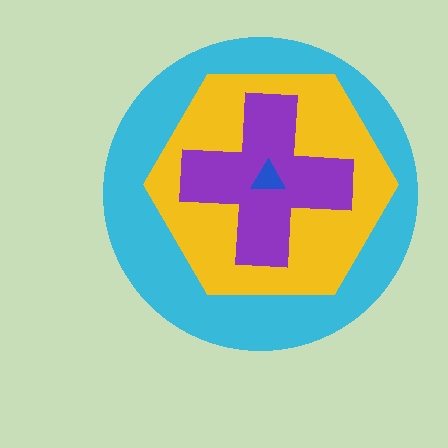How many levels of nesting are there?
4.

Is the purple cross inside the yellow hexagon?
Yes.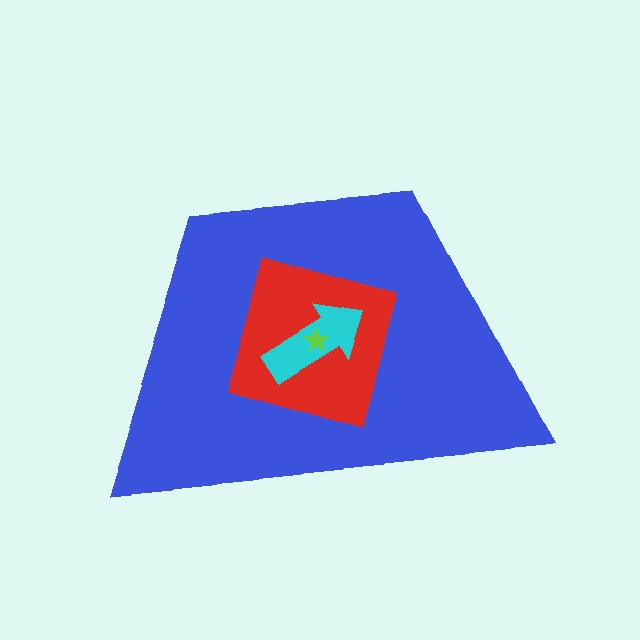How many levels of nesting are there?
4.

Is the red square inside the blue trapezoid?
Yes.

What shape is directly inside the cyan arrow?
The lime star.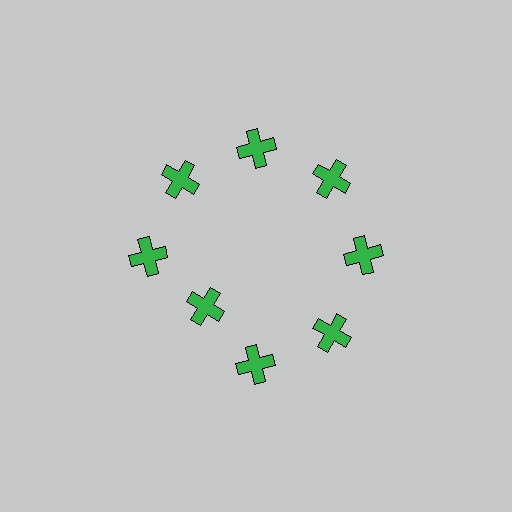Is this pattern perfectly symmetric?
No. The 8 green crosses are arranged in a ring, but one element near the 8 o'clock position is pulled inward toward the center, breaking the 8-fold rotational symmetry.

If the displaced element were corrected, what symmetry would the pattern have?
It would have 8-fold rotational symmetry — the pattern would map onto itself every 45 degrees.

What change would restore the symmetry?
The symmetry would be restored by moving it outward, back onto the ring so that all 8 crosses sit at equal angles and equal distance from the center.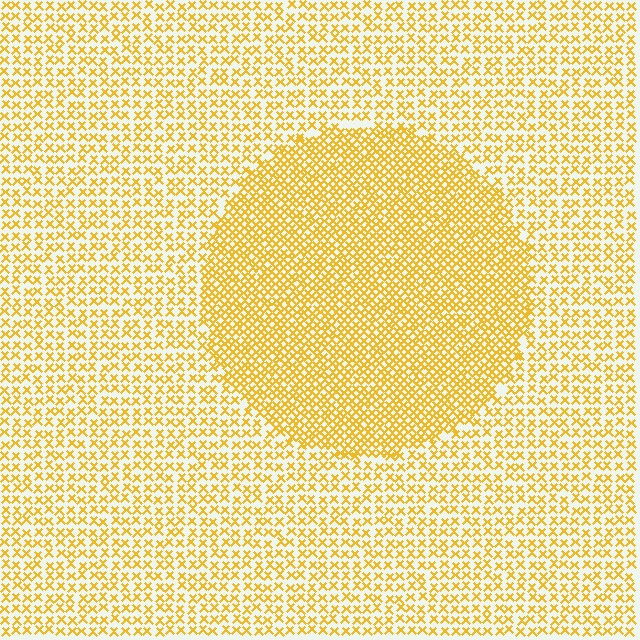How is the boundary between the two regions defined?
The boundary is defined by a change in element density (approximately 1.9x ratio). All elements are the same color, size, and shape.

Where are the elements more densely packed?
The elements are more densely packed inside the circle boundary.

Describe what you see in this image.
The image contains small yellow elements arranged at two different densities. A circle-shaped region is visible where the elements are more densely packed than the surrounding area.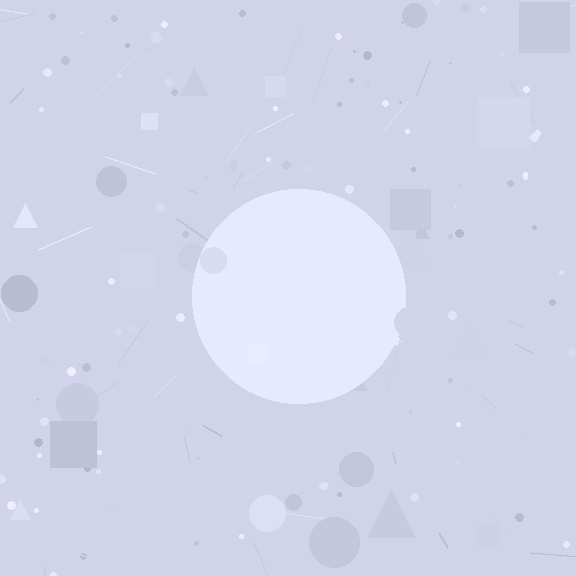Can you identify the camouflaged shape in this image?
The camouflaged shape is a circle.